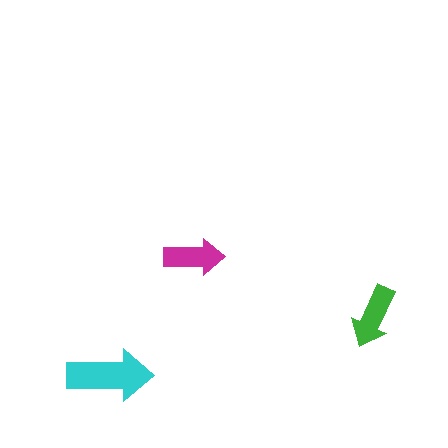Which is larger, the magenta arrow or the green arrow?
The green one.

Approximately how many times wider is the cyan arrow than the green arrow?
About 1.5 times wider.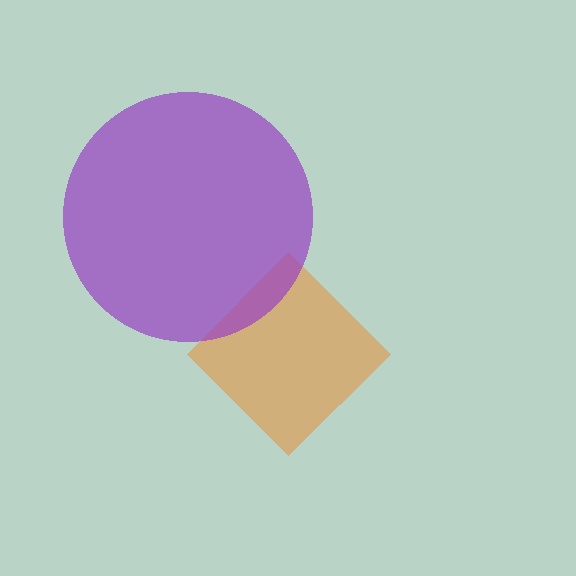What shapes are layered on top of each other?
The layered shapes are: an orange diamond, a purple circle.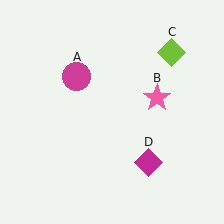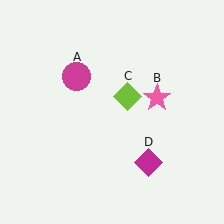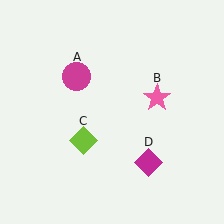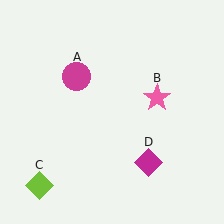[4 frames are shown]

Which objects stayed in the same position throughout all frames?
Magenta circle (object A) and pink star (object B) and magenta diamond (object D) remained stationary.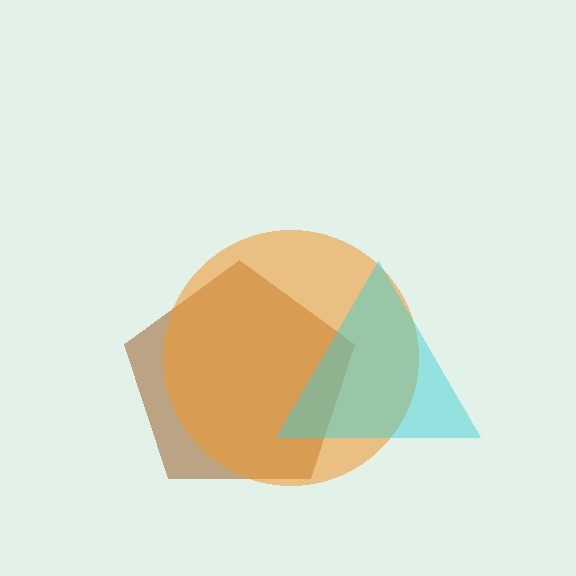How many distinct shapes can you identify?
There are 3 distinct shapes: a brown pentagon, an orange circle, a cyan triangle.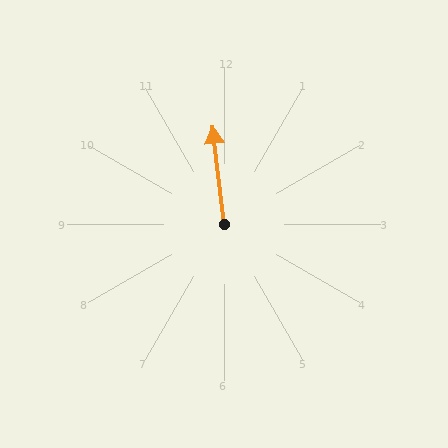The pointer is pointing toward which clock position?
Roughly 12 o'clock.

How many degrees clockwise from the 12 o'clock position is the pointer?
Approximately 353 degrees.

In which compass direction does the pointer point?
North.